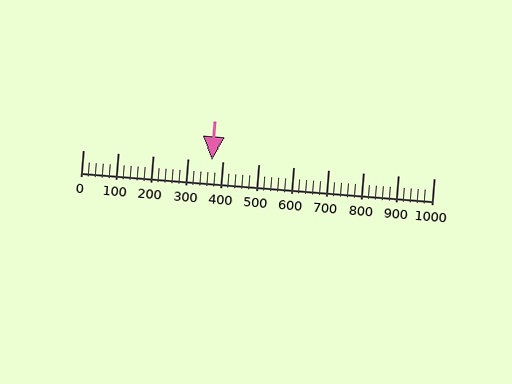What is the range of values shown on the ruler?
The ruler shows values from 0 to 1000.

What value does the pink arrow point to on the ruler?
The pink arrow points to approximately 367.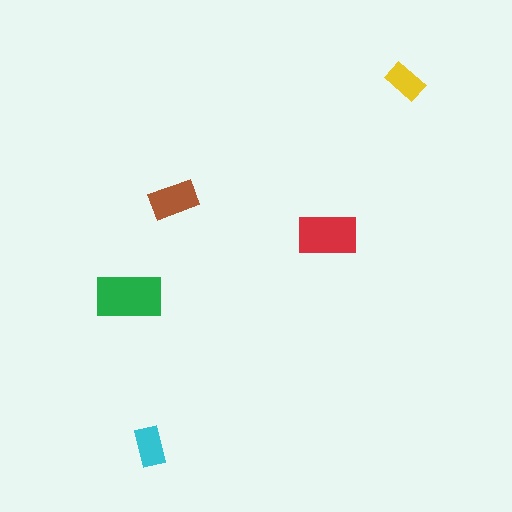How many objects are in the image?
There are 5 objects in the image.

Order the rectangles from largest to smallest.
the green one, the red one, the brown one, the cyan one, the yellow one.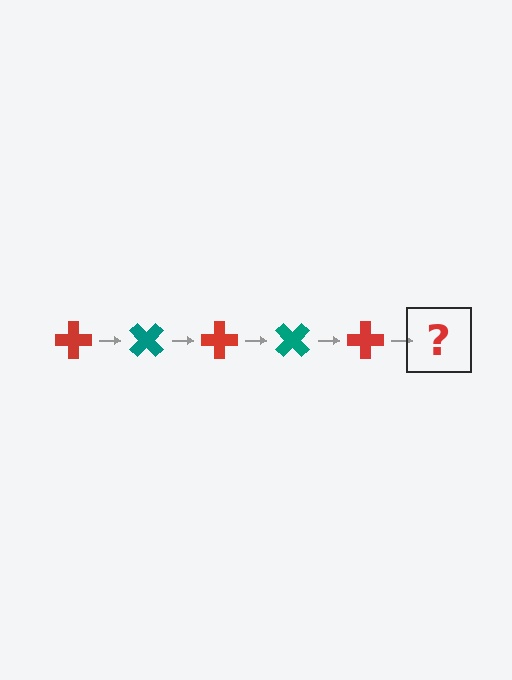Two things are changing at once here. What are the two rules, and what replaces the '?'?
The two rules are that it rotates 45 degrees each step and the color cycles through red and teal. The '?' should be a teal cross, rotated 225 degrees from the start.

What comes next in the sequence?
The next element should be a teal cross, rotated 225 degrees from the start.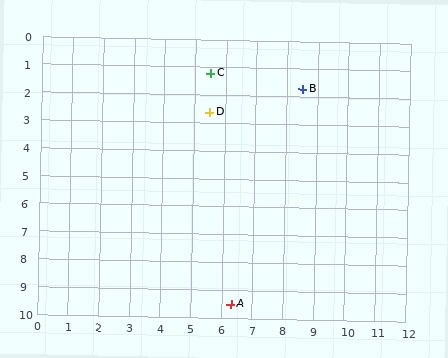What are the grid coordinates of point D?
Point D is at approximately (5.5, 2.6).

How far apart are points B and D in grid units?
Points B and D are about 3.1 grid units apart.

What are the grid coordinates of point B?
Point B is at approximately (8.5, 1.7).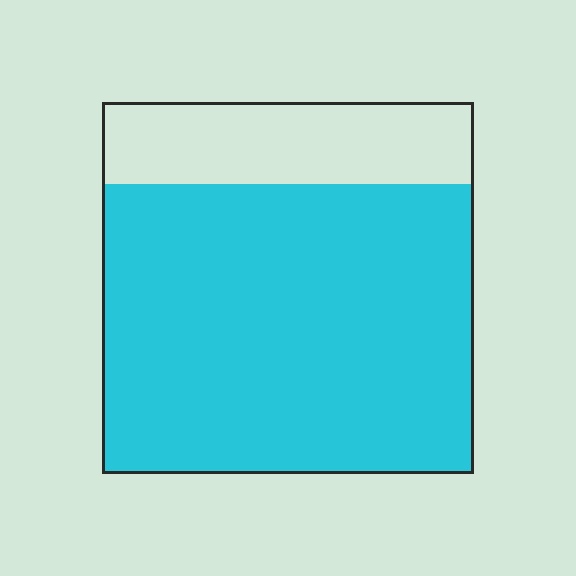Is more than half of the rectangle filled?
Yes.